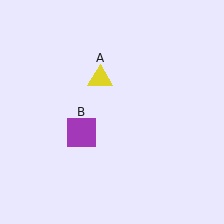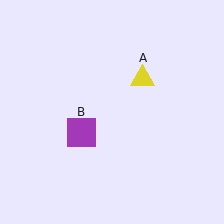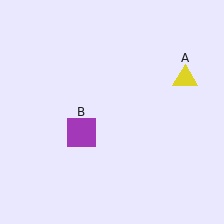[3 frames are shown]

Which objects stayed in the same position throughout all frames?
Purple square (object B) remained stationary.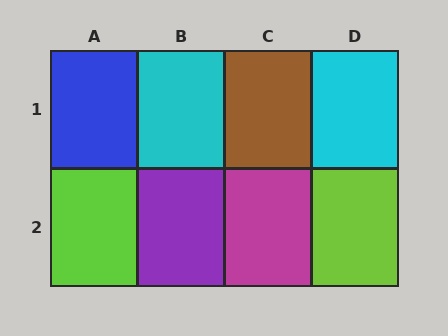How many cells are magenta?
1 cell is magenta.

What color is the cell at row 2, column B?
Purple.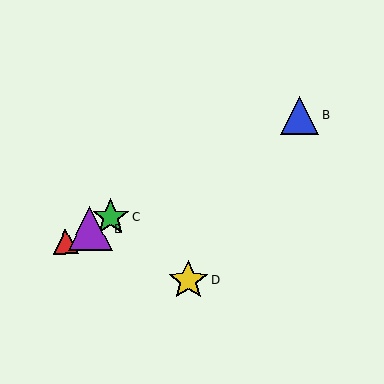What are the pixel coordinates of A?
Object A is at (65, 242).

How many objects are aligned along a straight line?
4 objects (A, B, C, E) are aligned along a straight line.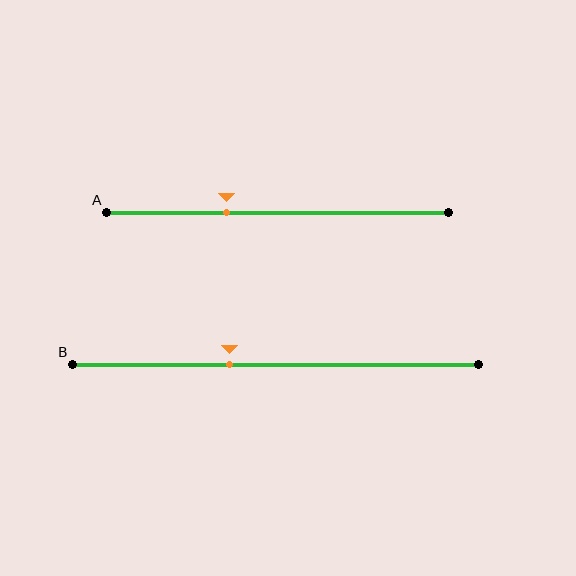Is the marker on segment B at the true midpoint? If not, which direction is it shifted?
No, the marker on segment B is shifted to the left by about 11% of the segment length.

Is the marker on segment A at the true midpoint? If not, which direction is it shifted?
No, the marker on segment A is shifted to the left by about 15% of the segment length.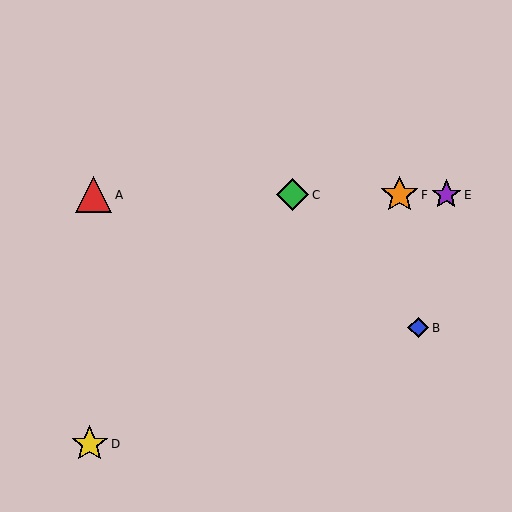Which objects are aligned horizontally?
Objects A, C, E, F are aligned horizontally.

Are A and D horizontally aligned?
No, A is at y≈195 and D is at y≈444.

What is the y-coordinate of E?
Object E is at y≈195.